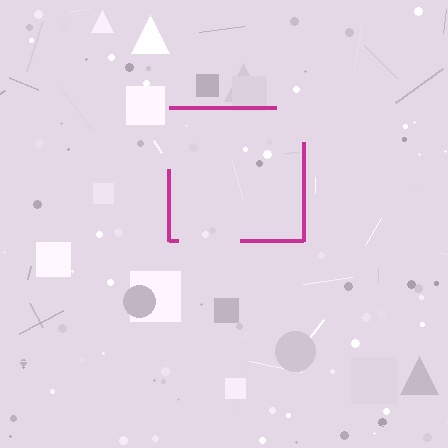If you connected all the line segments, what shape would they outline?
They would outline a square.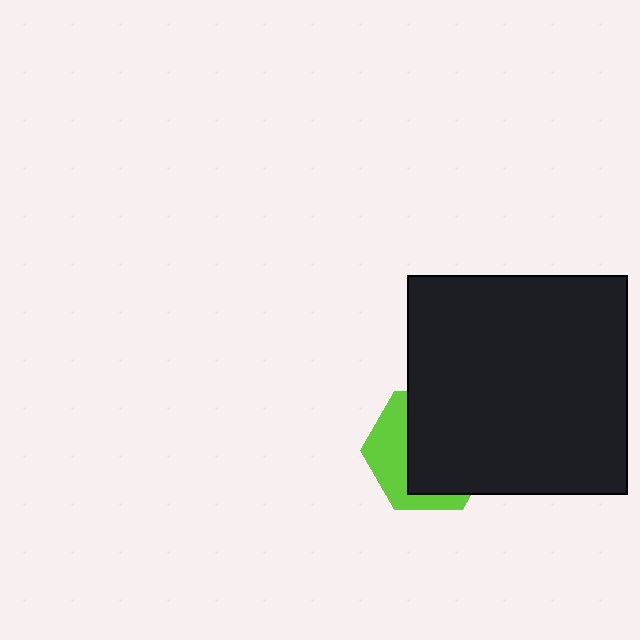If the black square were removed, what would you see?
You would see the complete lime hexagon.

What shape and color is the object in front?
The object in front is a black square.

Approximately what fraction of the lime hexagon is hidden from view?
Roughly 64% of the lime hexagon is hidden behind the black square.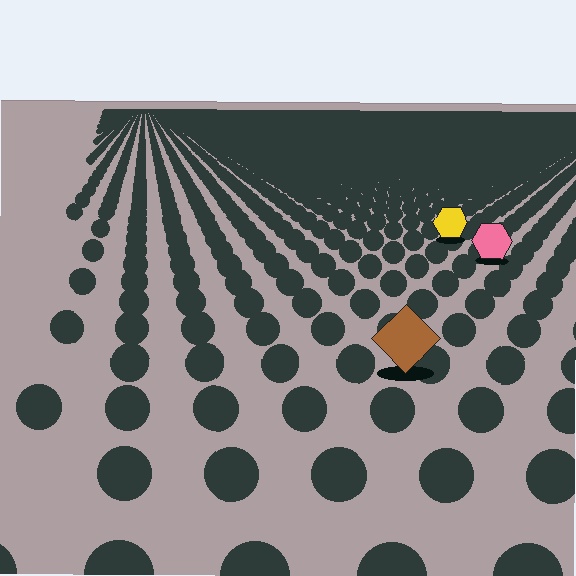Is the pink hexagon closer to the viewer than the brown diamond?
No. The brown diamond is closer — you can tell from the texture gradient: the ground texture is coarser near it.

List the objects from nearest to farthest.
From nearest to farthest: the brown diamond, the pink hexagon, the yellow hexagon.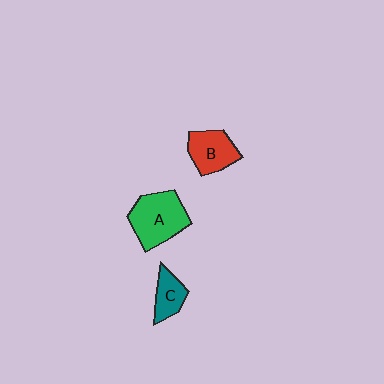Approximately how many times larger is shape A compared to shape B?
Approximately 1.4 times.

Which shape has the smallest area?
Shape C (teal).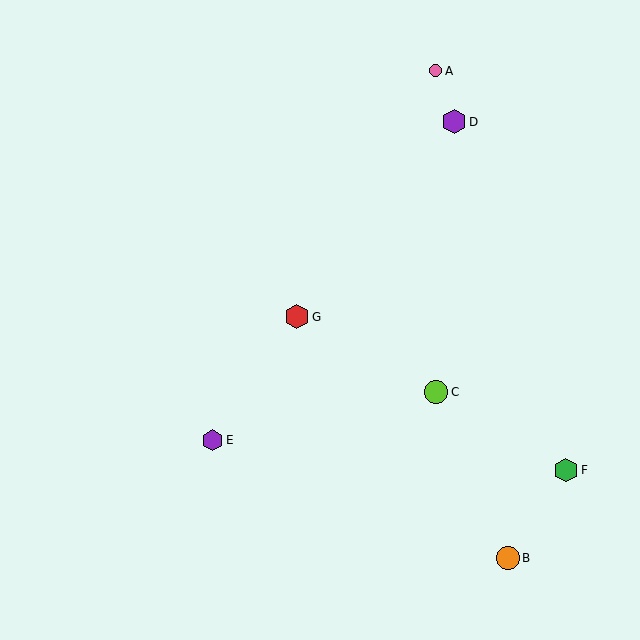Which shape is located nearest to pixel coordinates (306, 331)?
The red hexagon (labeled G) at (297, 317) is nearest to that location.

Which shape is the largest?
The red hexagon (labeled G) is the largest.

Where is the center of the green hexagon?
The center of the green hexagon is at (566, 470).